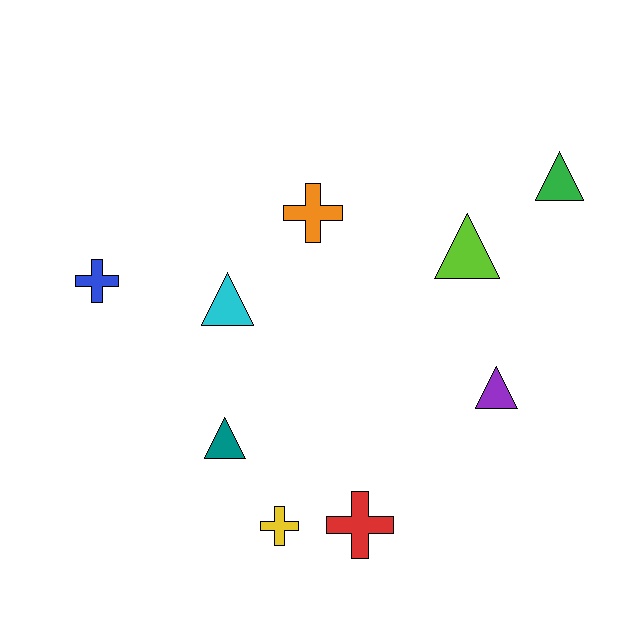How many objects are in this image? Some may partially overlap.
There are 9 objects.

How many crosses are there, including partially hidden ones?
There are 4 crosses.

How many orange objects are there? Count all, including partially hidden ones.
There is 1 orange object.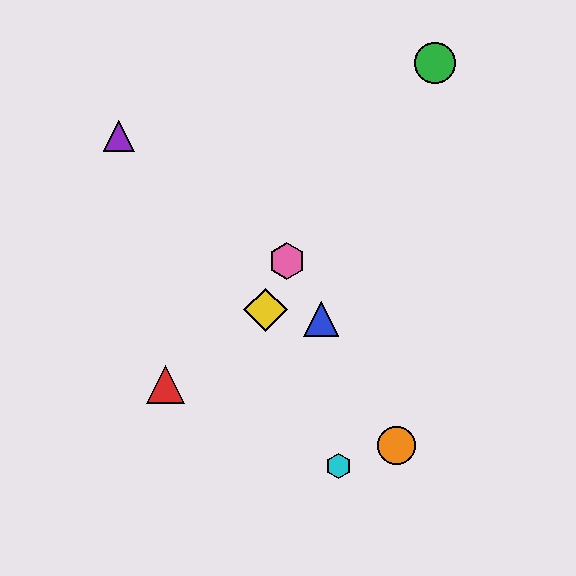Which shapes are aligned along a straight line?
The blue triangle, the orange circle, the pink hexagon are aligned along a straight line.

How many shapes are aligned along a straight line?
3 shapes (the blue triangle, the orange circle, the pink hexagon) are aligned along a straight line.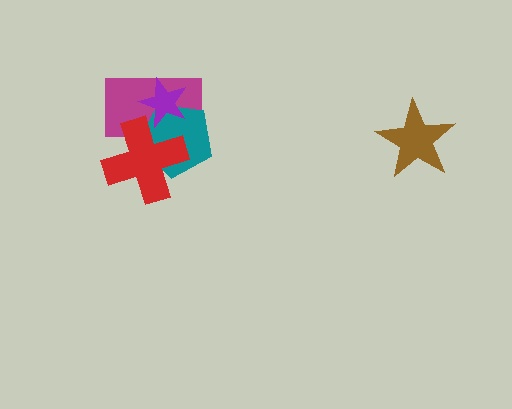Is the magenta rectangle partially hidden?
Yes, it is partially covered by another shape.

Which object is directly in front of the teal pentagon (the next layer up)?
The red cross is directly in front of the teal pentagon.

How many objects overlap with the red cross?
3 objects overlap with the red cross.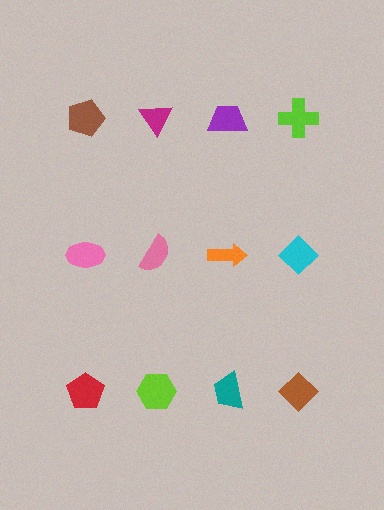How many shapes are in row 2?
4 shapes.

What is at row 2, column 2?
A pink semicircle.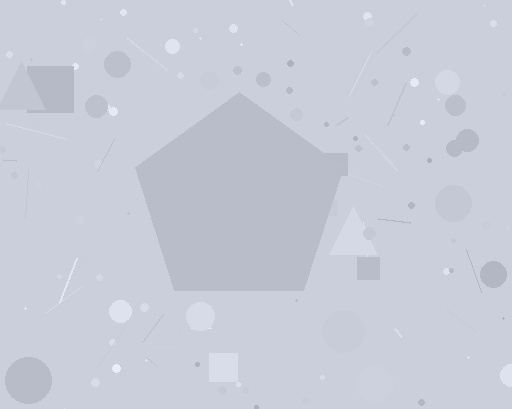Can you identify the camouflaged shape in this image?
The camouflaged shape is a pentagon.